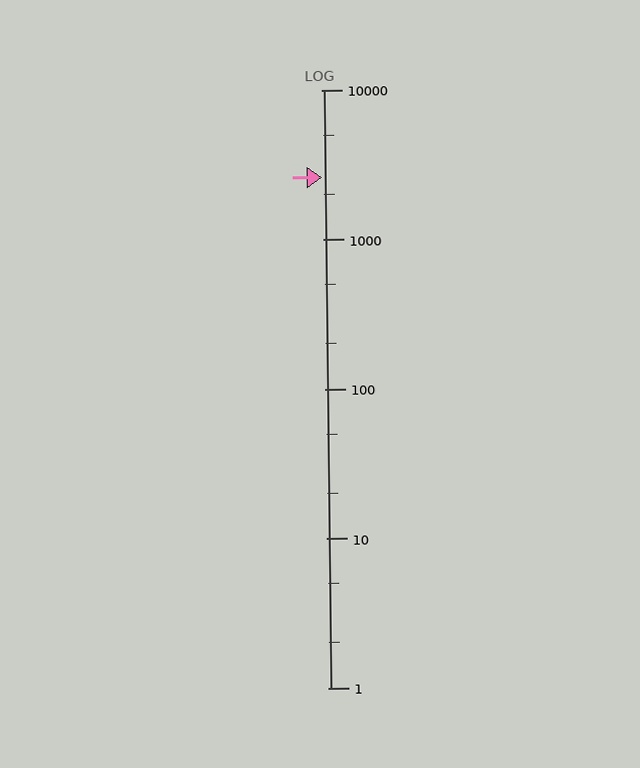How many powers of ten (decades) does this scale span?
The scale spans 4 decades, from 1 to 10000.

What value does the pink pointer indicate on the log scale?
The pointer indicates approximately 2600.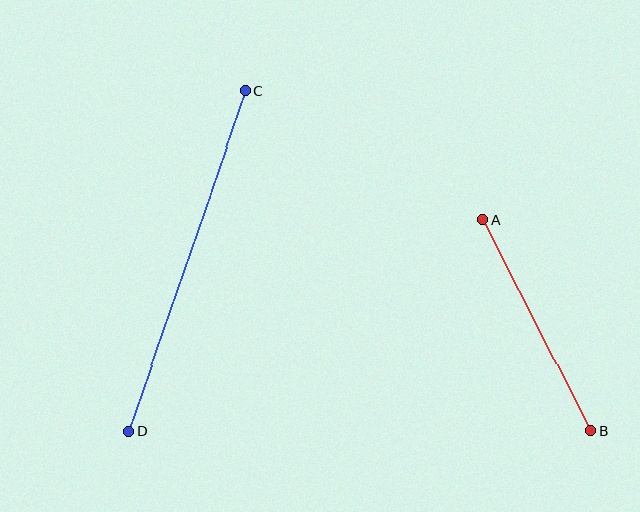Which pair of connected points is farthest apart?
Points C and D are farthest apart.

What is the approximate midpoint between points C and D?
The midpoint is at approximately (187, 261) pixels.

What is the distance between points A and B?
The distance is approximately 237 pixels.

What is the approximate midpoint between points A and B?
The midpoint is at approximately (537, 325) pixels.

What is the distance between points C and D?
The distance is approximately 360 pixels.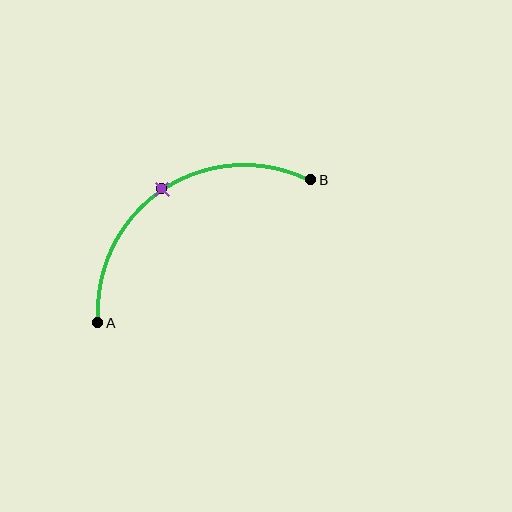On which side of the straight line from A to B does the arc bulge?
The arc bulges above and to the left of the straight line connecting A and B.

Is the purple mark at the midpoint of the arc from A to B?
Yes. The purple mark lies on the arc at equal arc-length from both A and B — it is the arc midpoint.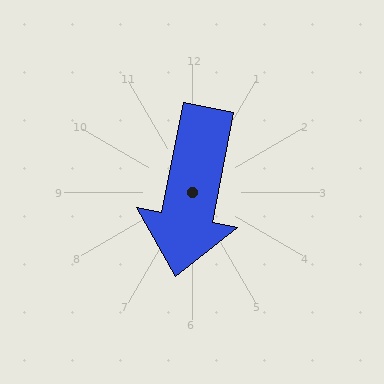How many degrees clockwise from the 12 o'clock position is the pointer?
Approximately 191 degrees.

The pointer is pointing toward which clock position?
Roughly 6 o'clock.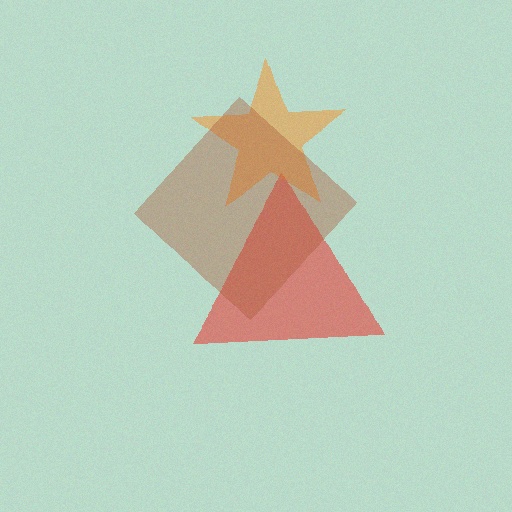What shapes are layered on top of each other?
The layered shapes are: a red triangle, an orange star, a brown diamond.